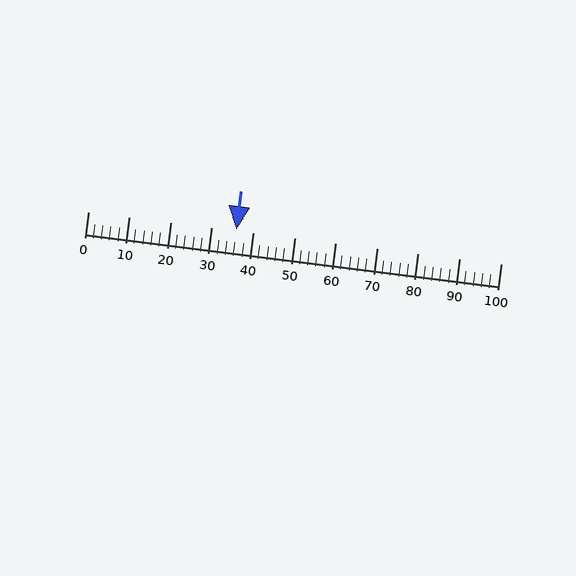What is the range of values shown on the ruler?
The ruler shows values from 0 to 100.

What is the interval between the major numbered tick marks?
The major tick marks are spaced 10 units apart.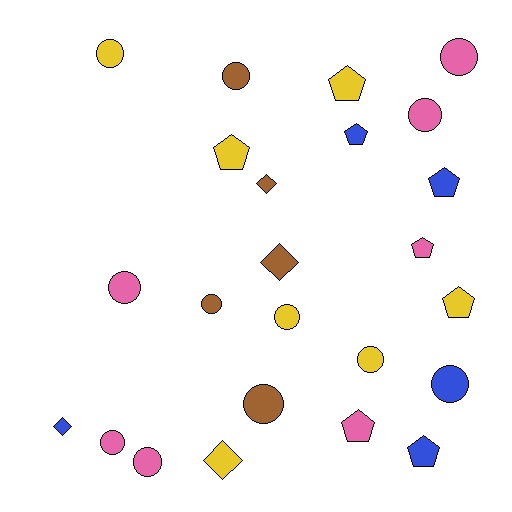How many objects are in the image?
There are 24 objects.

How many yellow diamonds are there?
There is 1 yellow diamond.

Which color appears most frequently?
Yellow, with 7 objects.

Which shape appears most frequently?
Circle, with 12 objects.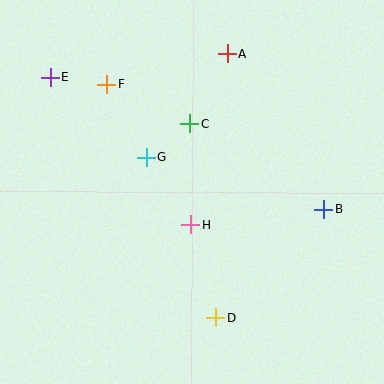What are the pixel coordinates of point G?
Point G is at (146, 157).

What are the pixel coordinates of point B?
Point B is at (324, 209).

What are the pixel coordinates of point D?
Point D is at (216, 318).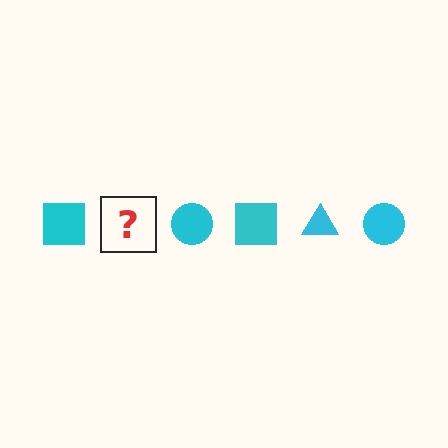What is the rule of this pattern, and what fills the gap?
The rule is that the pattern cycles through square, triangle, circle shapes in cyan. The gap should be filled with a cyan triangle.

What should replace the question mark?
The question mark should be replaced with a cyan triangle.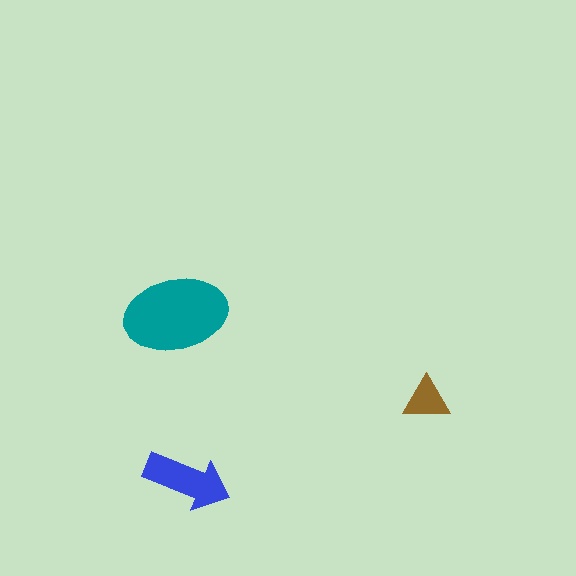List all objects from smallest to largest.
The brown triangle, the blue arrow, the teal ellipse.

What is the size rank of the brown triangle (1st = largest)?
3rd.